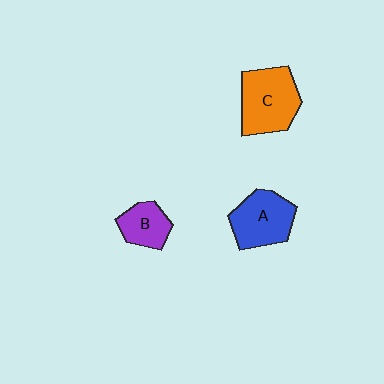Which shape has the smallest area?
Shape B (purple).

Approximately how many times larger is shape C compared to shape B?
Approximately 1.8 times.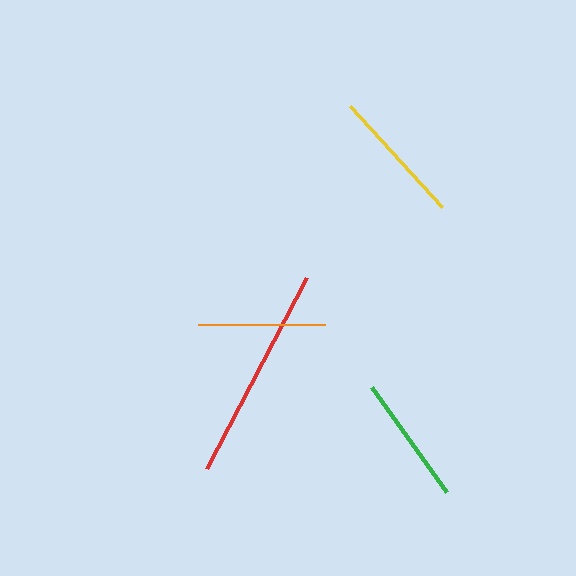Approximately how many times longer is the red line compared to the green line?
The red line is approximately 1.7 times the length of the green line.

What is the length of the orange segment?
The orange segment is approximately 127 pixels long.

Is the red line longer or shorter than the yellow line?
The red line is longer than the yellow line.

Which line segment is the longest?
The red line is the longest at approximately 215 pixels.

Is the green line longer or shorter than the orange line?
The green line is longer than the orange line.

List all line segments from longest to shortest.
From longest to shortest: red, yellow, green, orange.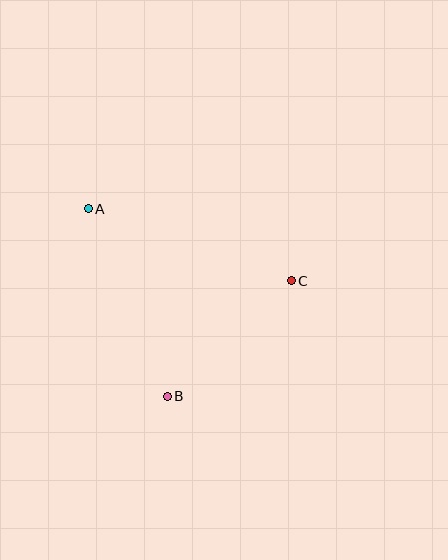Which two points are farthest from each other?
Points A and C are farthest from each other.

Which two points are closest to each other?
Points B and C are closest to each other.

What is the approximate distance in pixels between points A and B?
The distance between A and B is approximately 204 pixels.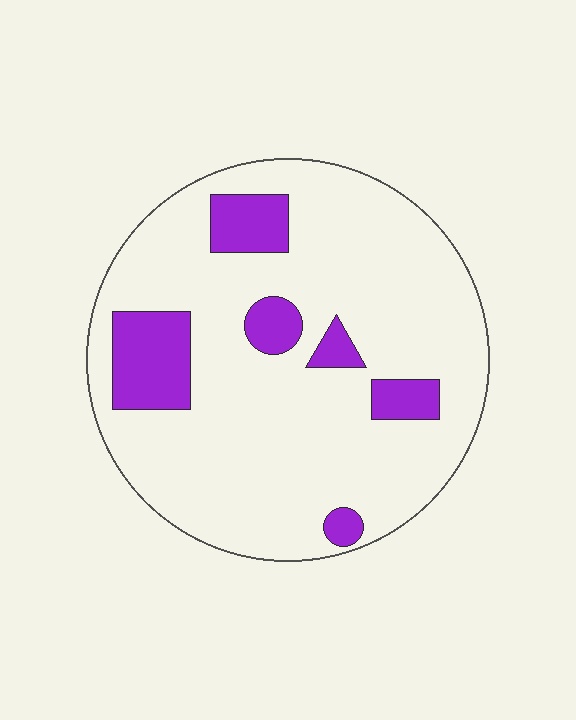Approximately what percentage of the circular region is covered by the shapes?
Approximately 15%.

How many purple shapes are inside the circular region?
6.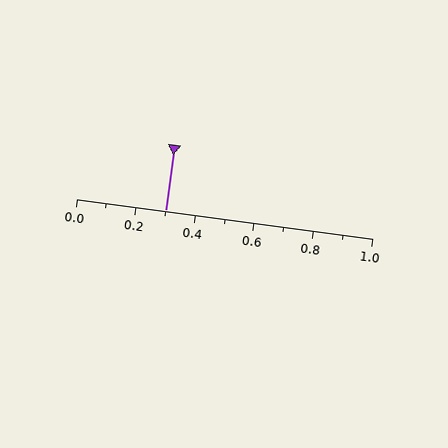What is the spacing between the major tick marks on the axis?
The major ticks are spaced 0.2 apart.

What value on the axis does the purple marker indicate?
The marker indicates approximately 0.3.